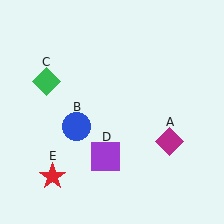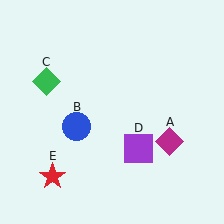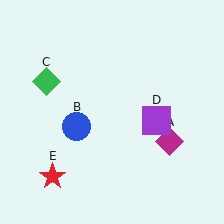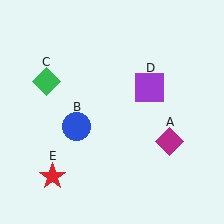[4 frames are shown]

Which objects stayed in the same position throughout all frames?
Magenta diamond (object A) and blue circle (object B) and green diamond (object C) and red star (object E) remained stationary.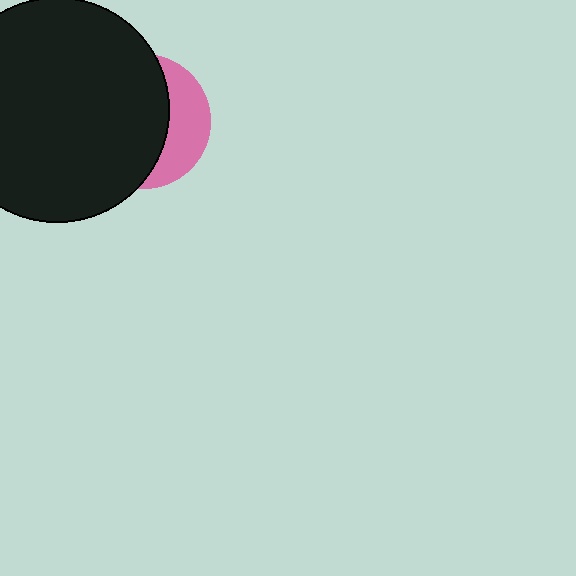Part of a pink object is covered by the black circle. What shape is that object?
It is a circle.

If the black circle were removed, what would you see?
You would see the complete pink circle.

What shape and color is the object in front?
The object in front is a black circle.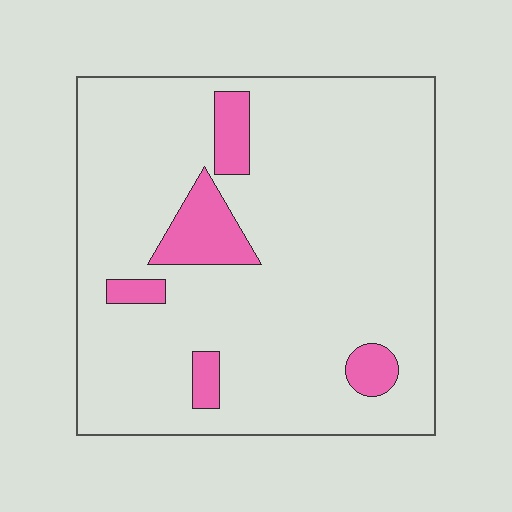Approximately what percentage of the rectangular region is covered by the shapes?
Approximately 10%.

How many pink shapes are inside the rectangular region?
5.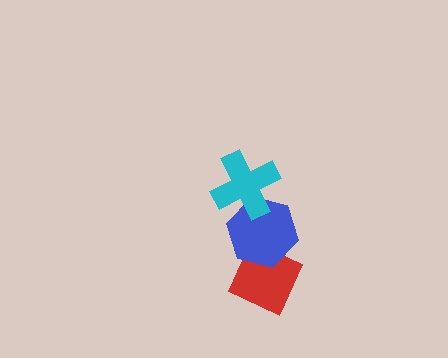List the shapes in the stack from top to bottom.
From top to bottom: the cyan cross, the blue hexagon, the red diamond.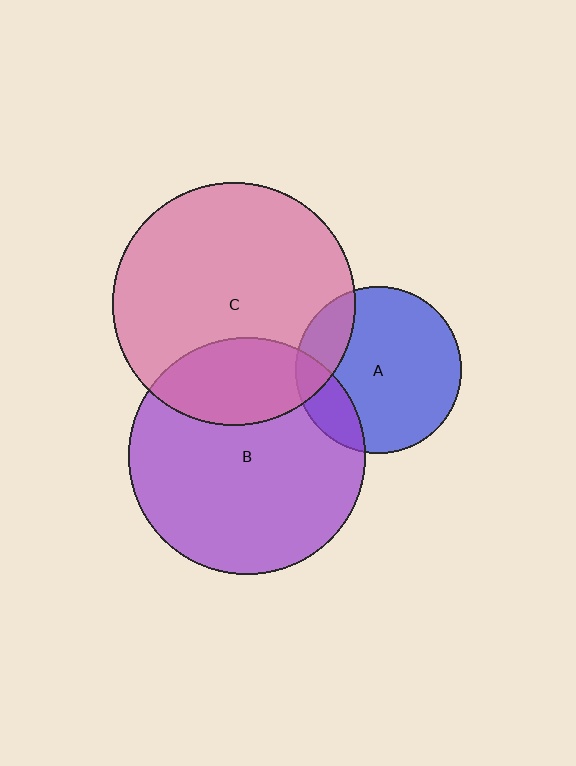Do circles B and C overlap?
Yes.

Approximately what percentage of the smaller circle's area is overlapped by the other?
Approximately 25%.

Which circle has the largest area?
Circle C (pink).